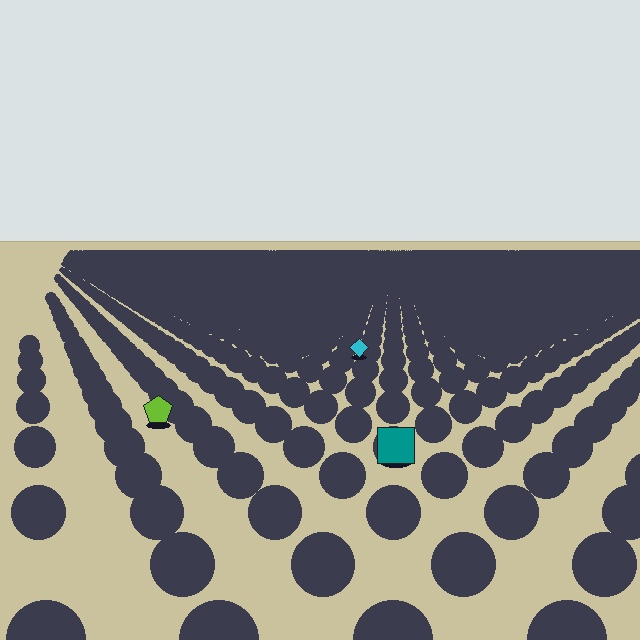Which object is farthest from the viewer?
The cyan diamond is farthest from the viewer. It appears smaller and the ground texture around it is denser.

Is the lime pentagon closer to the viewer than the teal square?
No. The teal square is closer — you can tell from the texture gradient: the ground texture is coarser near it.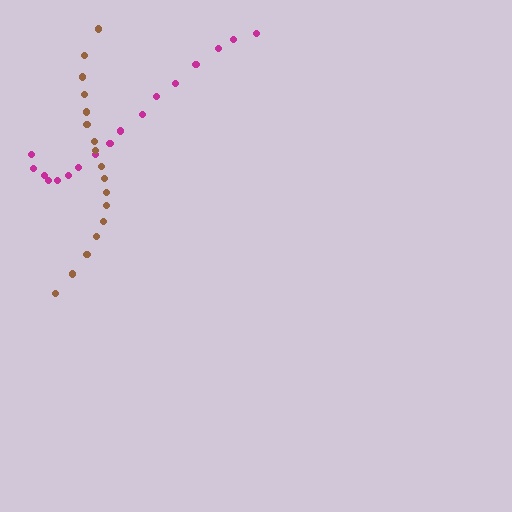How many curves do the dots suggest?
There are 2 distinct paths.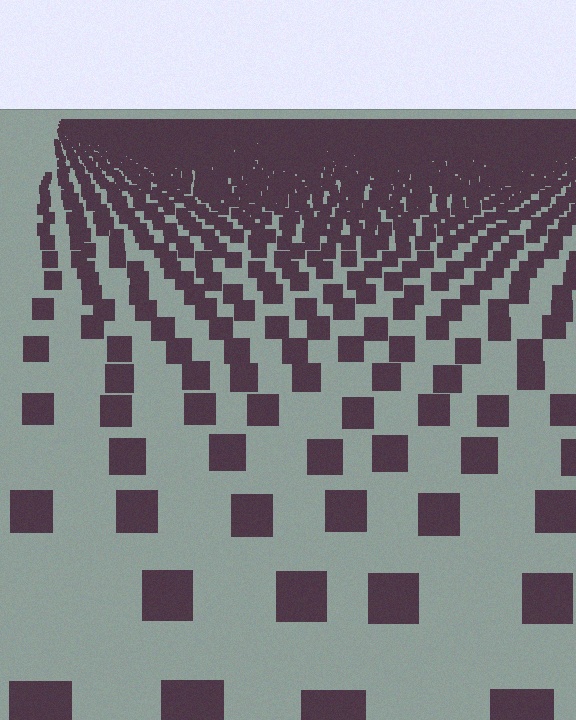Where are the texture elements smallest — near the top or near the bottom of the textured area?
Near the top.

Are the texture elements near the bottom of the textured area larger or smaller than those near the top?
Larger. Near the bottom, elements are closer to the viewer and appear at a bigger on-screen size.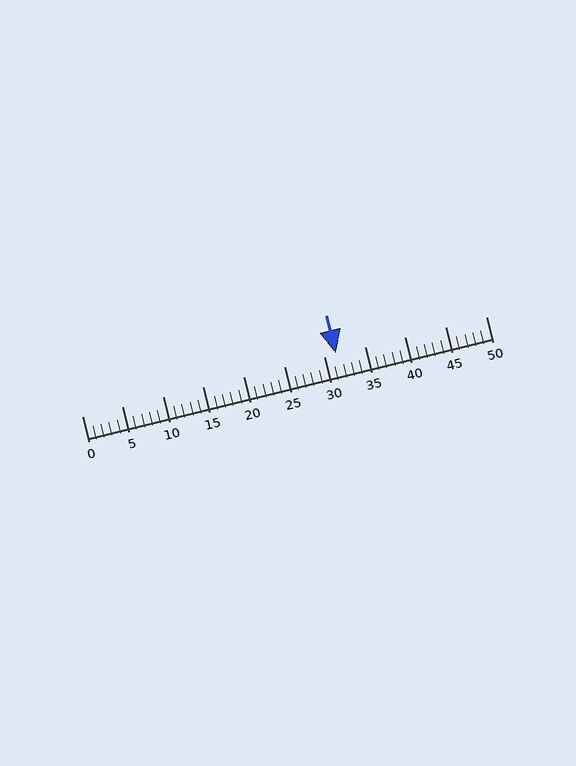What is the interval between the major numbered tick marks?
The major tick marks are spaced 5 units apart.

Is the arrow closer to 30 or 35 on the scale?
The arrow is closer to 30.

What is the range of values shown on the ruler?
The ruler shows values from 0 to 50.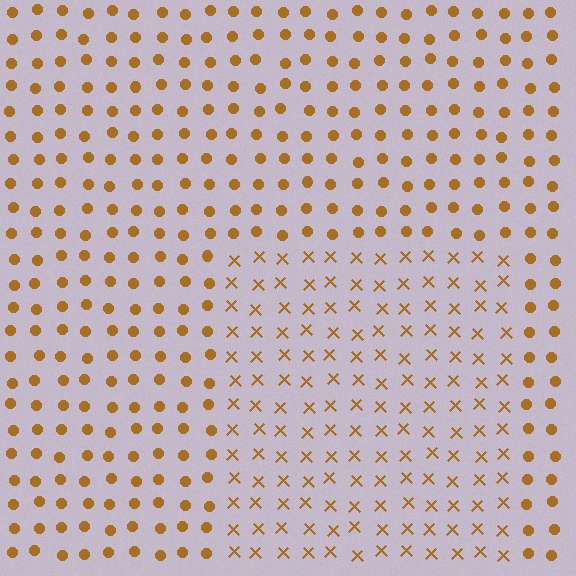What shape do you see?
I see a rectangle.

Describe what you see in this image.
The image is filled with small brown elements arranged in a uniform grid. A rectangle-shaped region contains X marks, while the surrounding area contains circles. The boundary is defined purely by the change in element shape.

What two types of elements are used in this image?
The image uses X marks inside the rectangle region and circles outside it.